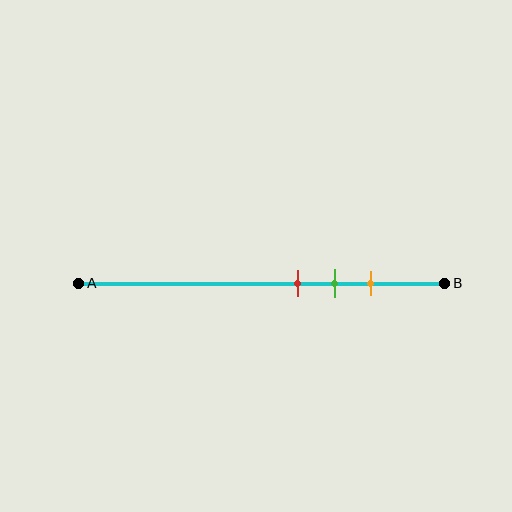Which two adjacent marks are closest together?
The red and green marks are the closest adjacent pair.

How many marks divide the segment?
There are 3 marks dividing the segment.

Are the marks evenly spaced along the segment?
Yes, the marks are approximately evenly spaced.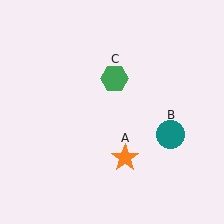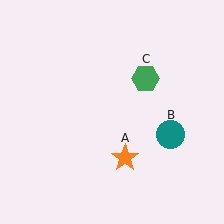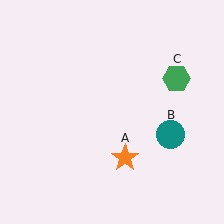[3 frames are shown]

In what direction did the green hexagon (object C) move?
The green hexagon (object C) moved right.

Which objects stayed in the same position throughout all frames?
Orange star (object A) and teal circle (object B) remained stationary.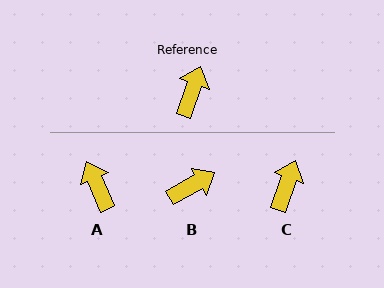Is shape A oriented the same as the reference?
No, it is off by about 43 degrees.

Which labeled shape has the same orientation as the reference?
C.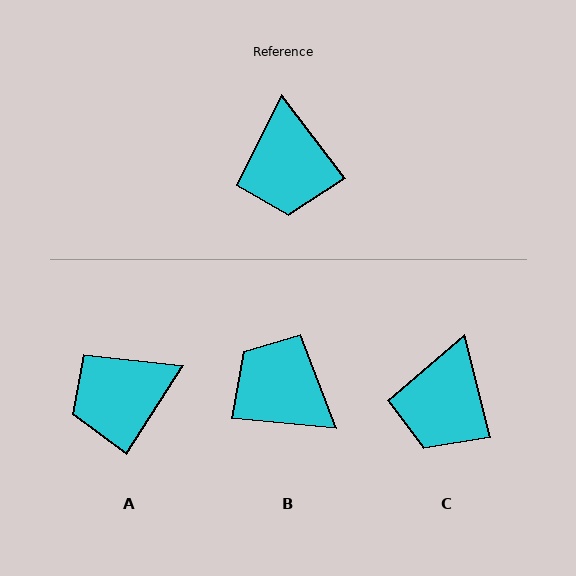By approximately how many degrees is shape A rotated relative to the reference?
Approximately 70 degrees clockwise.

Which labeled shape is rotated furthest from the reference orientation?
B, about 133 degrees away.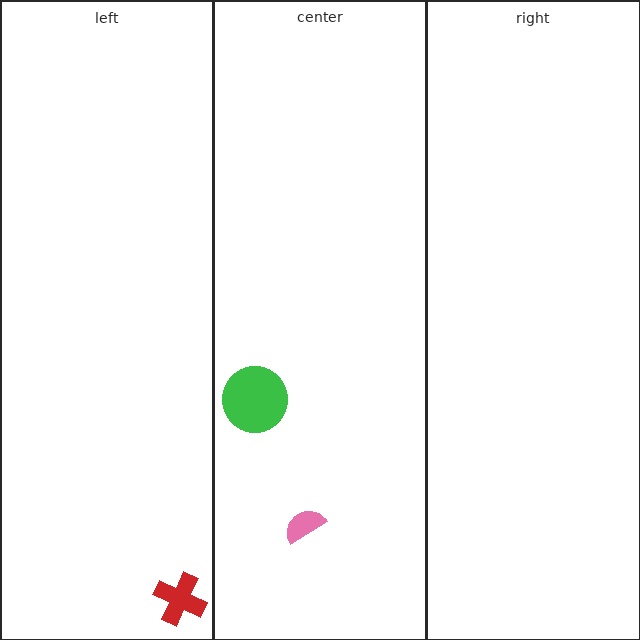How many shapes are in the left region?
1.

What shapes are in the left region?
The red cross.